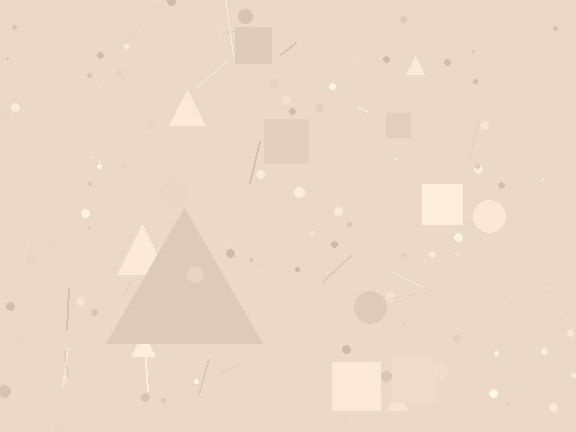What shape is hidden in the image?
A triangle is hidden in the image.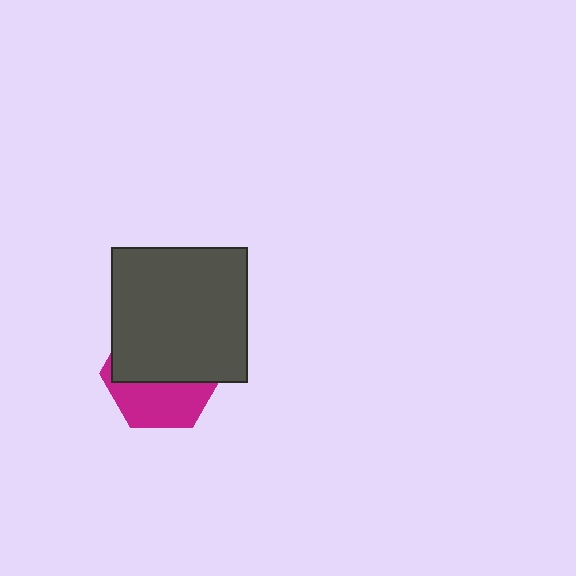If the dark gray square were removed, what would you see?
You would see the complete magenta hexagon.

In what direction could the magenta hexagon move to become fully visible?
The magenta hexagon could move down. That would shift it out from behind the dark gray square entirely.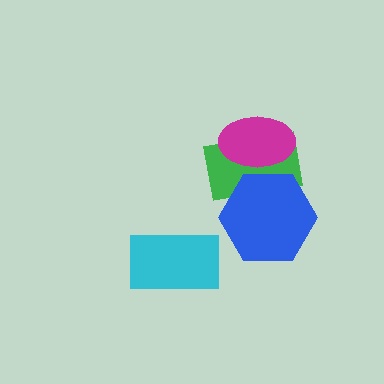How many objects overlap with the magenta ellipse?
2 objects overlap with the magenta ellipse.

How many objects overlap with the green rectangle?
2 objects overlap with the green rectangle.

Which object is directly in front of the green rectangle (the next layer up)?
The blue hexagon is directly in front of the green rectangle.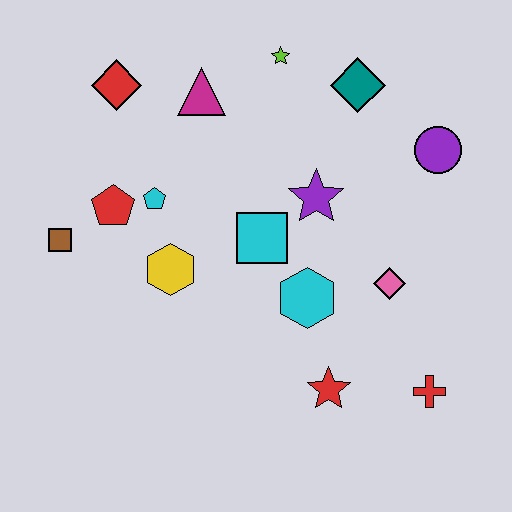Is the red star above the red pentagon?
No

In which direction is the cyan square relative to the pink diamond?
The cyan square is to the left of the pink diamond.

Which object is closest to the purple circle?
The teal diamond is closest to the purple circle.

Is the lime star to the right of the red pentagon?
Yes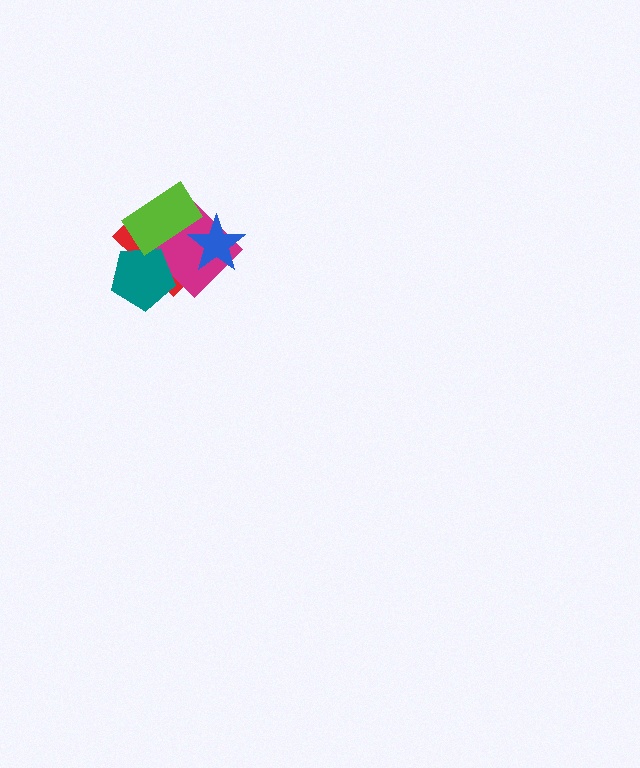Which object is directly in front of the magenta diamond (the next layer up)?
The teal pentagon is directly in front of the magenta diamond.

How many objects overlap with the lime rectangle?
2 objects overlap with the lime rectangle.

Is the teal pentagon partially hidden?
No, no other shape covers it.